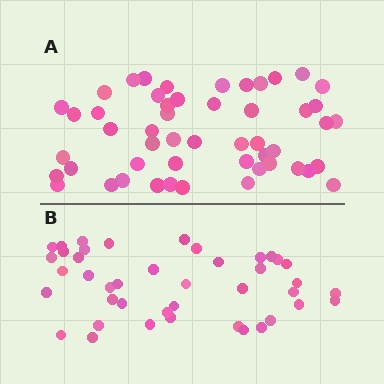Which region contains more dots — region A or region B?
Region A (the top region) has more dots.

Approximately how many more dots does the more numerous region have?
Region A has roughly 8 or so more dots than region B.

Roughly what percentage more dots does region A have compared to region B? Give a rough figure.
About 20% more.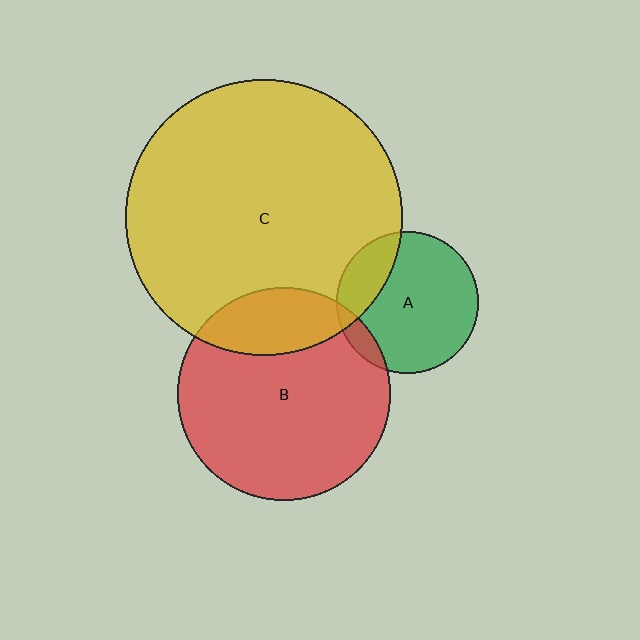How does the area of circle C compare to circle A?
Approximately 3.8 times.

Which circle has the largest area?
Circle C (yellow).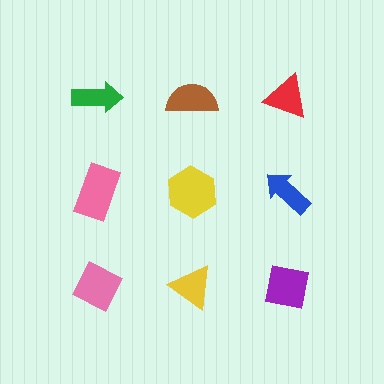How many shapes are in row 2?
3 shapes.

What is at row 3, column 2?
A yellow triangle.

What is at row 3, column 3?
A purple square.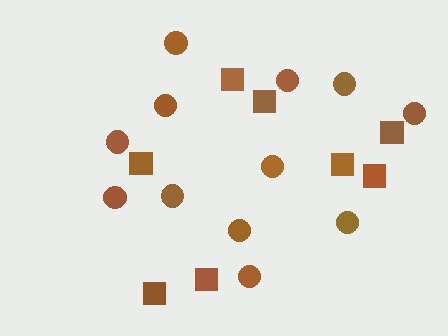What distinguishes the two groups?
There are 2 groups: one group of circles (12) and one group of squares (8).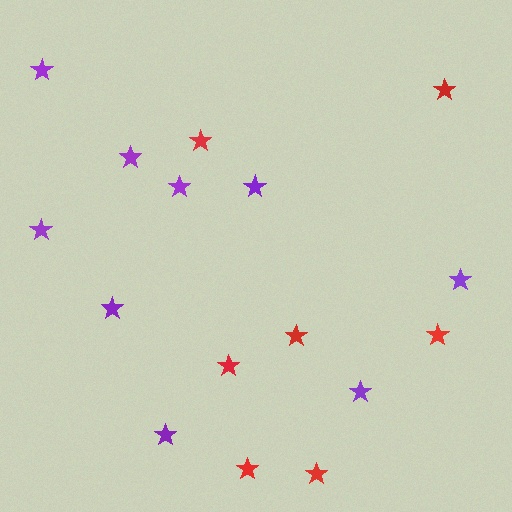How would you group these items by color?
There are 2 groups: one group of red stars (7) and one group of purple stars (9).